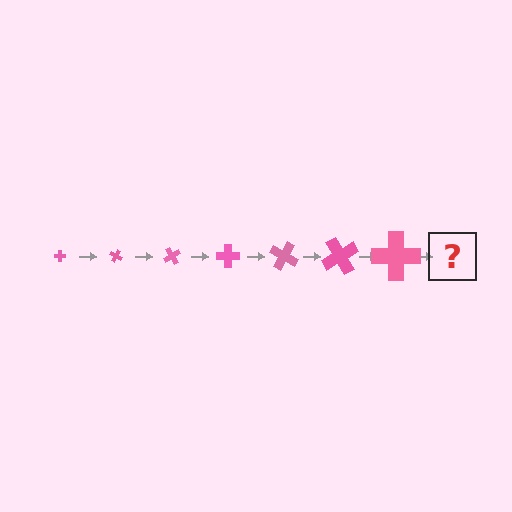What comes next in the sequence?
The next element should be a cross, larger than the previous one and rotated 210 degrees from the start.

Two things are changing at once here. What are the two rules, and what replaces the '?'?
The two rules are that the cross grows larger each step and it rotates 30 degrees each step. The '?' should be a cross, larger than the previous one and rotated 210 degrees from the start.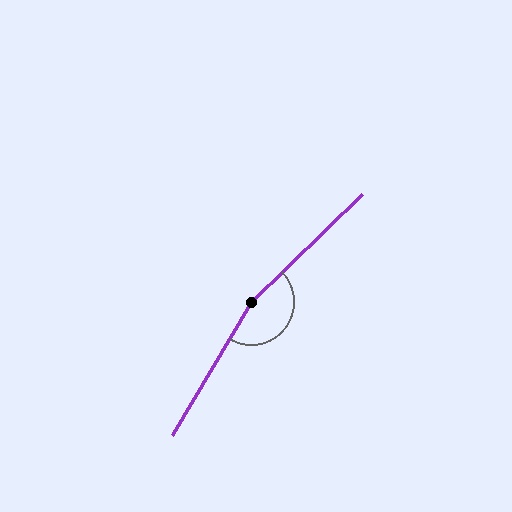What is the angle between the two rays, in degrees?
Approximately 165 degrees.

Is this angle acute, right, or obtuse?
It is obtuse.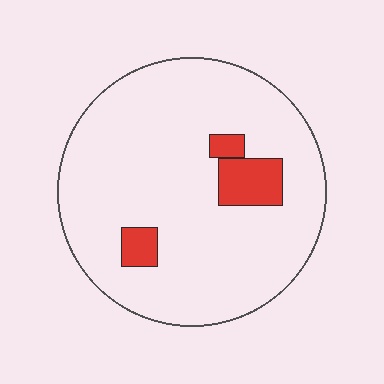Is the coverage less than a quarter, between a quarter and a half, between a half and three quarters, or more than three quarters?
Less than a quarter.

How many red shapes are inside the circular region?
3.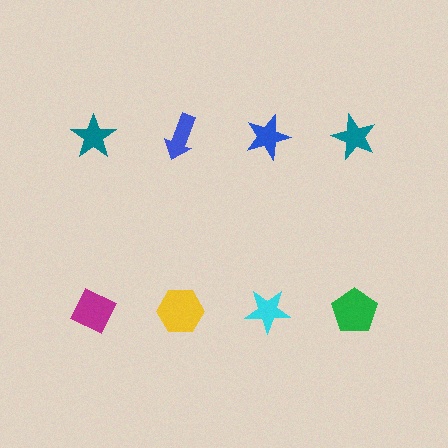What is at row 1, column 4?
A teal star.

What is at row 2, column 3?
A cyan star.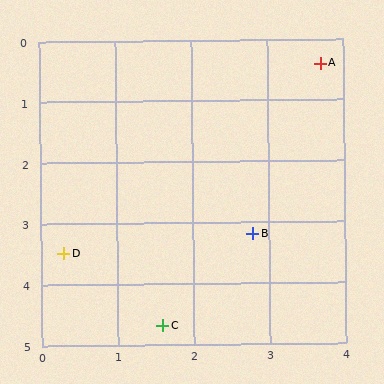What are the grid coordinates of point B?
Point B is at approximately (2.8, 3.2).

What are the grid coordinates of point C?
Point C is at approximately (1.6, 4.7).